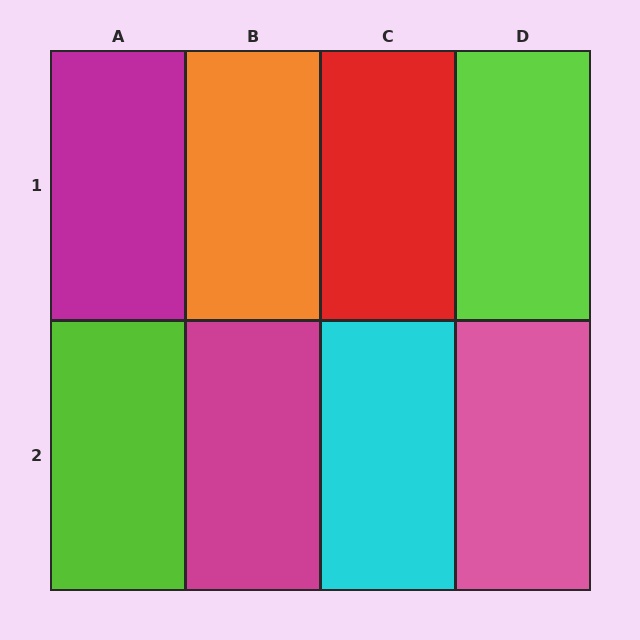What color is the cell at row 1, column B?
Orange.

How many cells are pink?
1 cell is pink.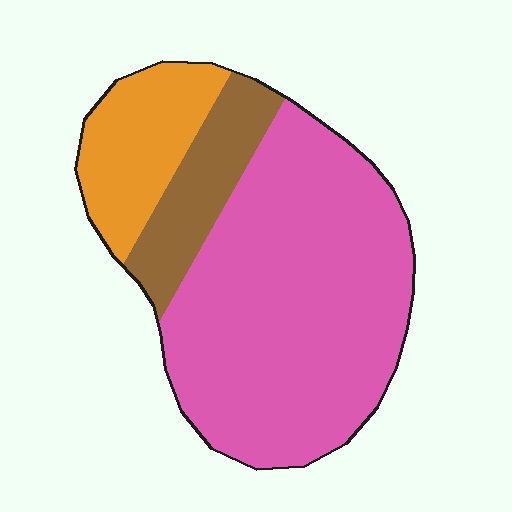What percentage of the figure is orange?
Orange takes up between a sixth and a third of the figure.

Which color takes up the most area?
Pink, at roughly 65%.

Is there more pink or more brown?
Pink.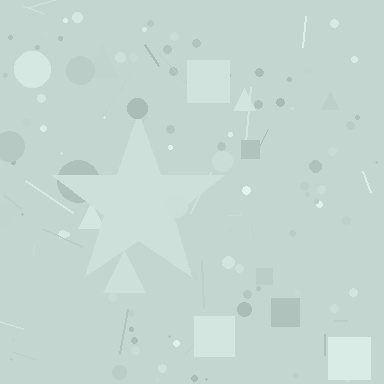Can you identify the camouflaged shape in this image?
The camouflaged shape is a star.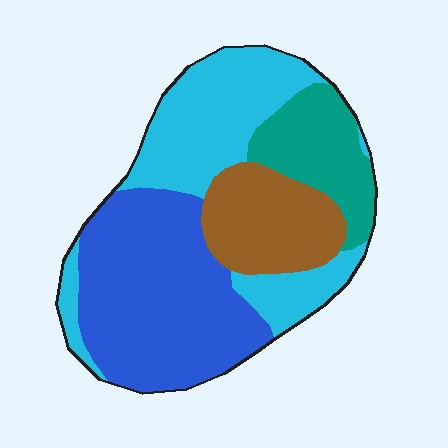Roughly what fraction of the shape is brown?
Brown takes up less than a quarter of the shape.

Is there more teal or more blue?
Blue.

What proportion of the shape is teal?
Teal takes up about one sixth (1/6) of the shape.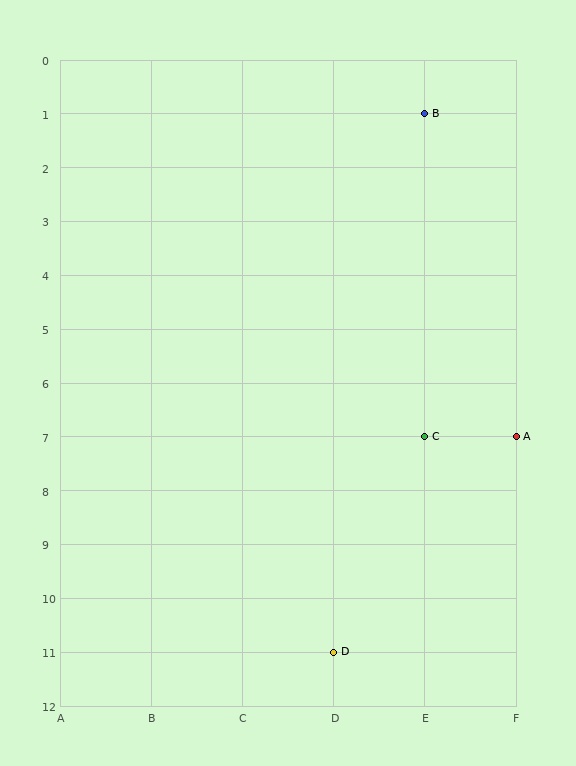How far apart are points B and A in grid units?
Points B and A are 1 column and 6 rows apart (about 6.1 grid units diagonally).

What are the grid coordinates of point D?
Point D is at grid coordinates (D, 11).